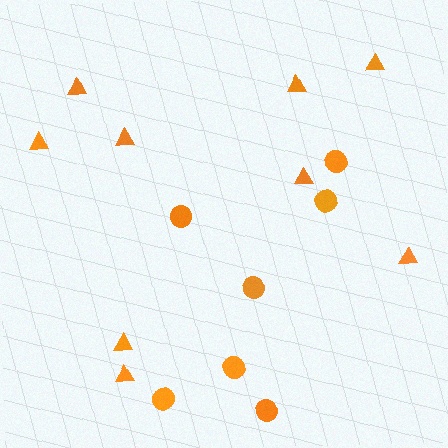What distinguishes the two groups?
There are 2 groups: one group of circles (7) and one group of triangles (9).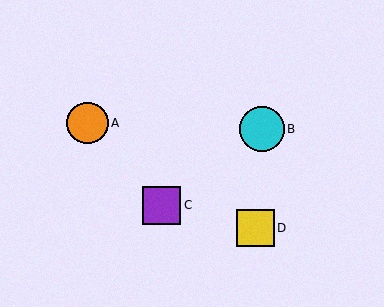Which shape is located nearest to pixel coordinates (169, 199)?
The purple square (labeled C) at (162, 205) is nearest to that location.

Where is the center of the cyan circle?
The center of the cyan circle is at (262, 129).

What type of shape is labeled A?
Shape A is an orange circle.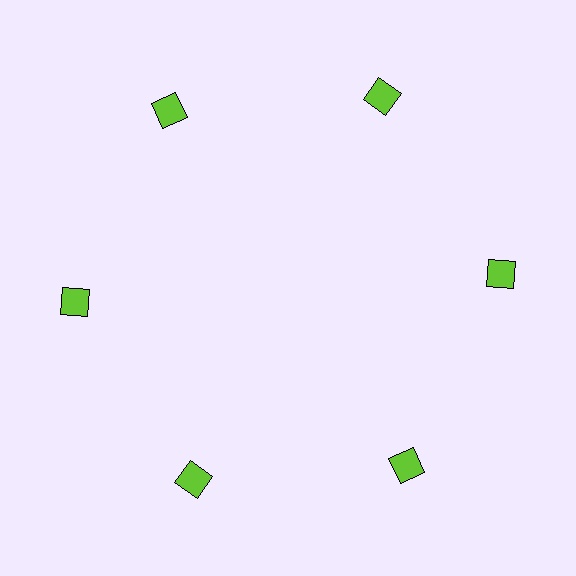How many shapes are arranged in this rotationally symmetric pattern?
There are 6 shapes, arranged in 6 groups of 1.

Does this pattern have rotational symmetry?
Yes, this pattern has 6-fold rotational symmetry. It looks the same after rotating 60 degrees around the center.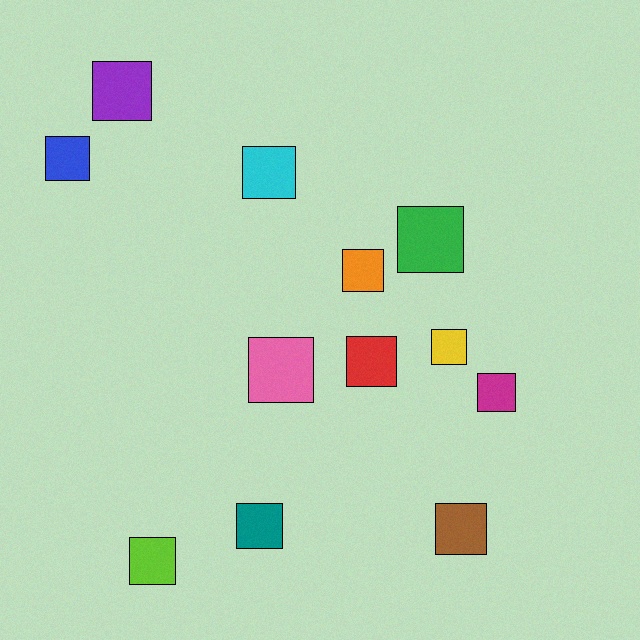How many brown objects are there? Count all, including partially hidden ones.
There is 1 brown object.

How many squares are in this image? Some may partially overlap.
There are 12 squares.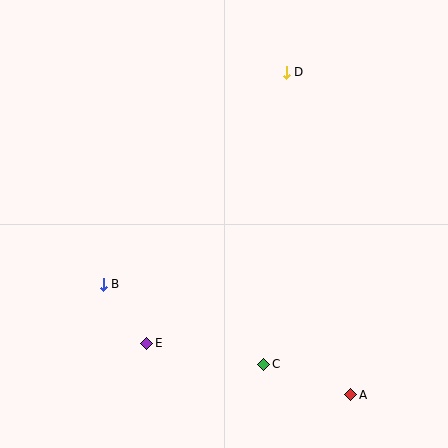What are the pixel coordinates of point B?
Point B is at (103, 284).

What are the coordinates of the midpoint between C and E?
The midpoint between C and E is at (205, 354).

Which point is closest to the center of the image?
Point B at (103, 284) is closest to the center.